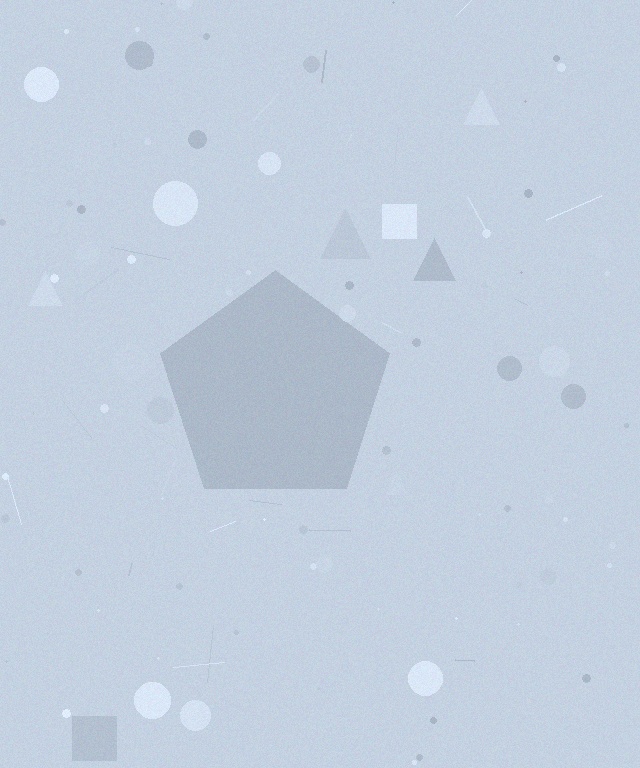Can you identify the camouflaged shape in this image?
The camouflaged shape is a pentagon.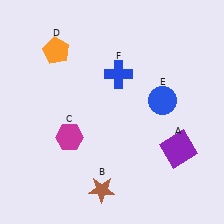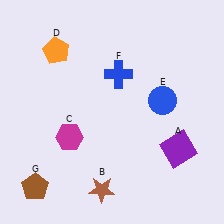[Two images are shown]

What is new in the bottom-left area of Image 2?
A brown pentagon (G) was added in the bottom-left area of Image 2.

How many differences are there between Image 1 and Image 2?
There is 1 difference between the two images.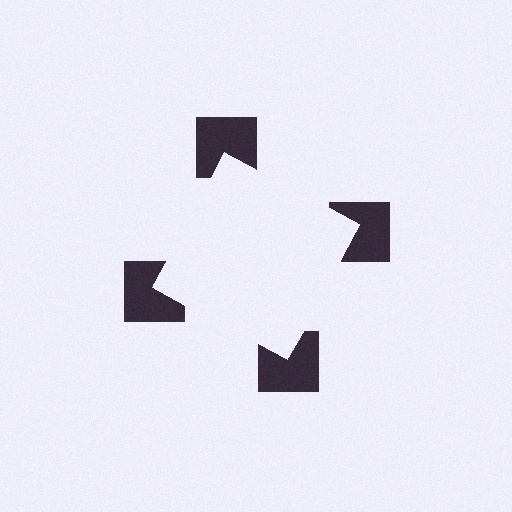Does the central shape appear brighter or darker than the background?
It typically appears slightly brighter than the background, even though no actual brightness change is drawn.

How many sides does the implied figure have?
4 sides.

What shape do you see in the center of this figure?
An illusory square — its edges are inferred from the aligned wedge cuts in the notched squares, not physically drawn.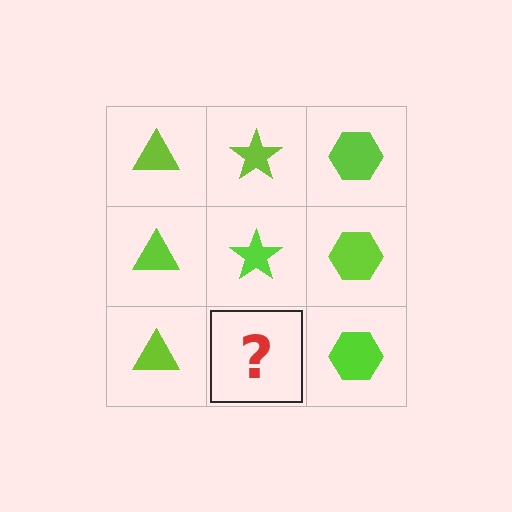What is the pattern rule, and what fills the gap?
The rule is that each column has a consistent shape. The gap should be filled with a lime star.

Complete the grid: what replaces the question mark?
The question mark should be replaced with a lime star.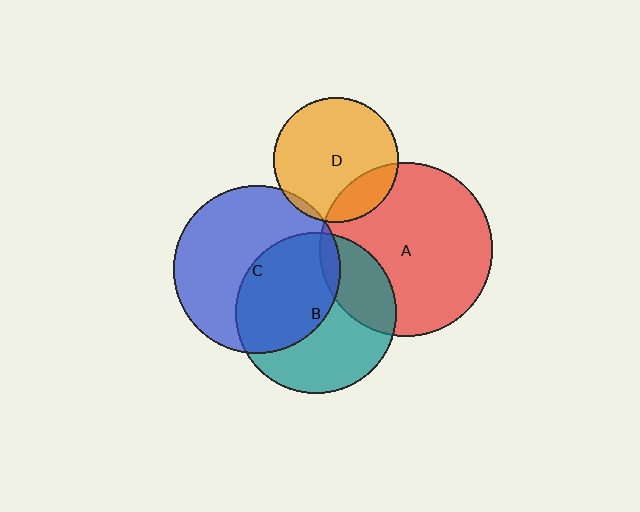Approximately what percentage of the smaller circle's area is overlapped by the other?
Approximately 20%.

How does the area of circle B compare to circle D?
Approximately 1.7 times.